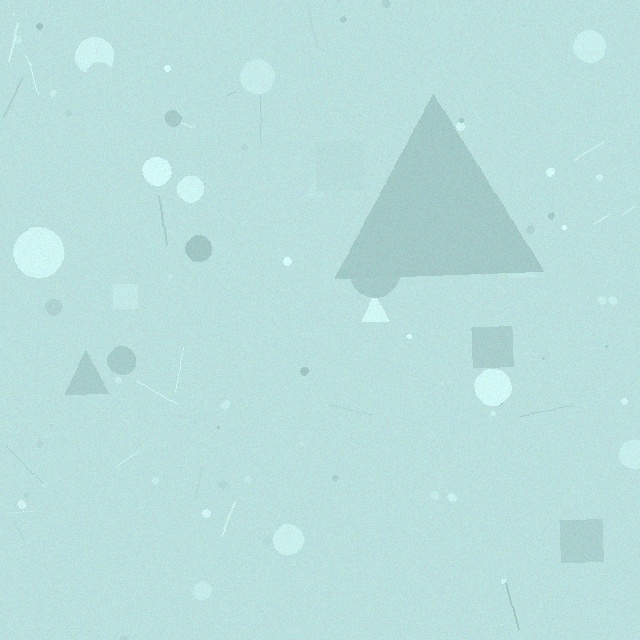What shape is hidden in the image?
A triangle is hidden in the image.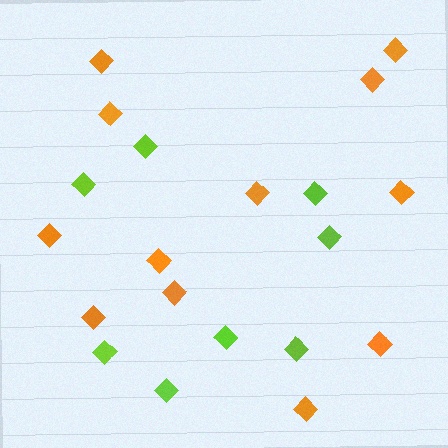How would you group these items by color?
There are 2 groups: one group of lime diamonds (8) and one group of orange diamonds (12).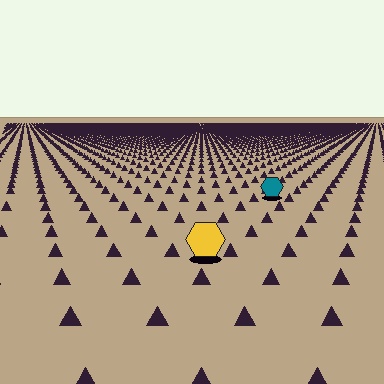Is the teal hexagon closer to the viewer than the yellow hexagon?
No. The yellow hexagon is closer — you can tell from the texture gradient: the ground texture is coarser near it.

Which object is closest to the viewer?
The yellow hexagon is closest. The texture marks near it are larger and more spread out.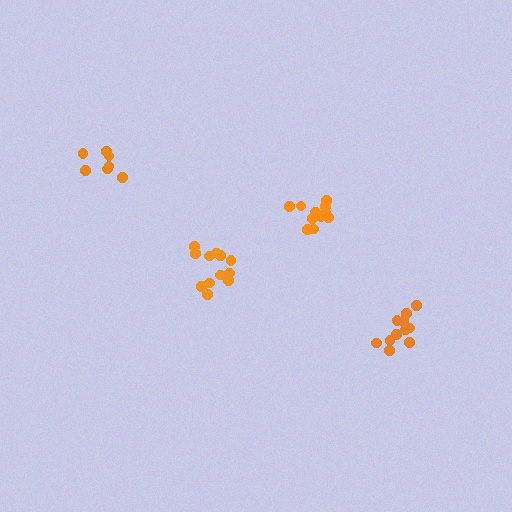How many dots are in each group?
Group 1: 12 dots, Group 2: 11 dots, Group 3: 11 dots, Group 4: 7 dots (41 total).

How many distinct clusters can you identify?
There are 4 distinct clusters.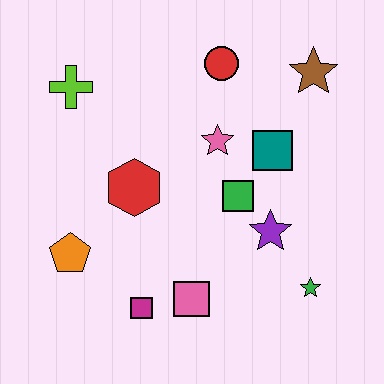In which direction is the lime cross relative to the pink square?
The lime cross is above the pink square.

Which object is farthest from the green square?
The lime cross is farthest from the green square.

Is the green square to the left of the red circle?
No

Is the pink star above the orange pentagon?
Yes